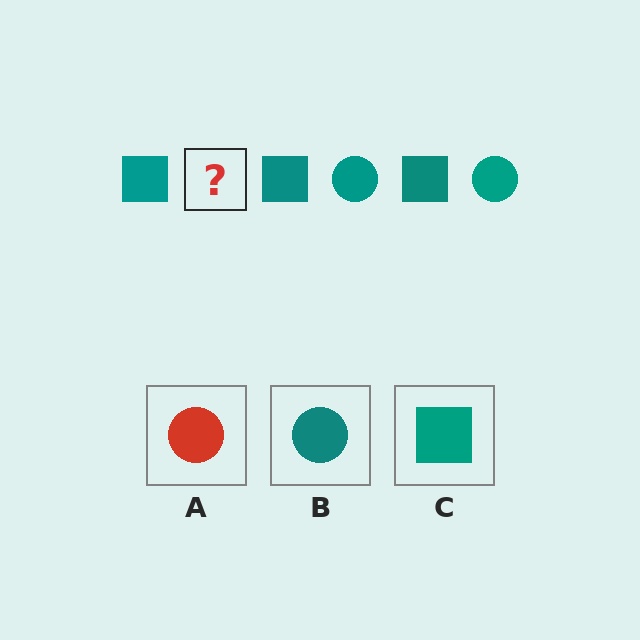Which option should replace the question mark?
Option B.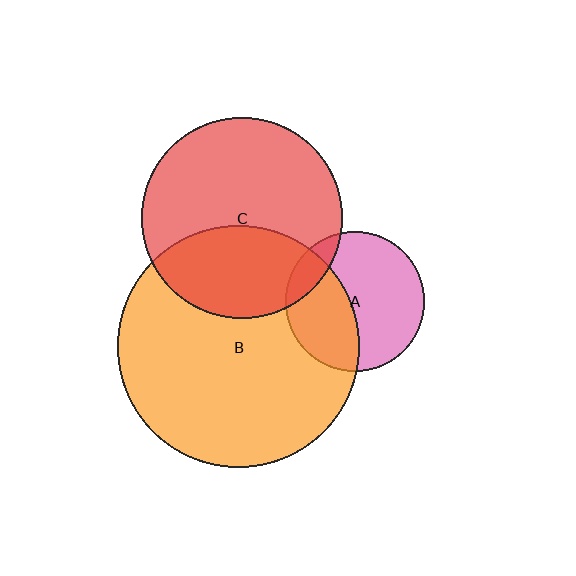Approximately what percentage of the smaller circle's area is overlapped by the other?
Approximately 10%.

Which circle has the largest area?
Circle B (orange).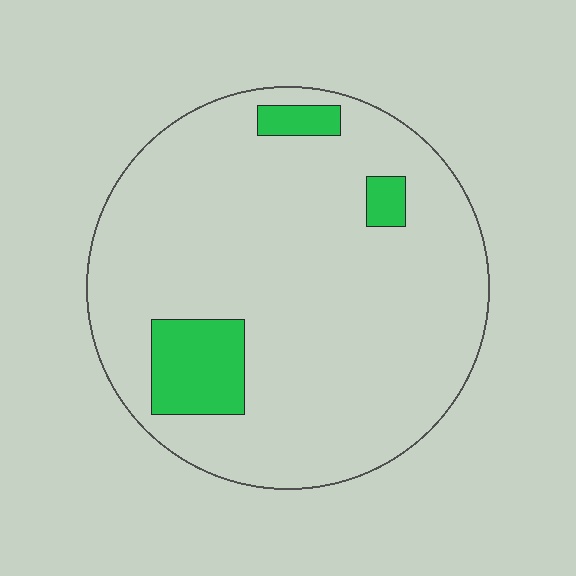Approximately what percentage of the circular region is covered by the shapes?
Approximately 10%.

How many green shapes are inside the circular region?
3.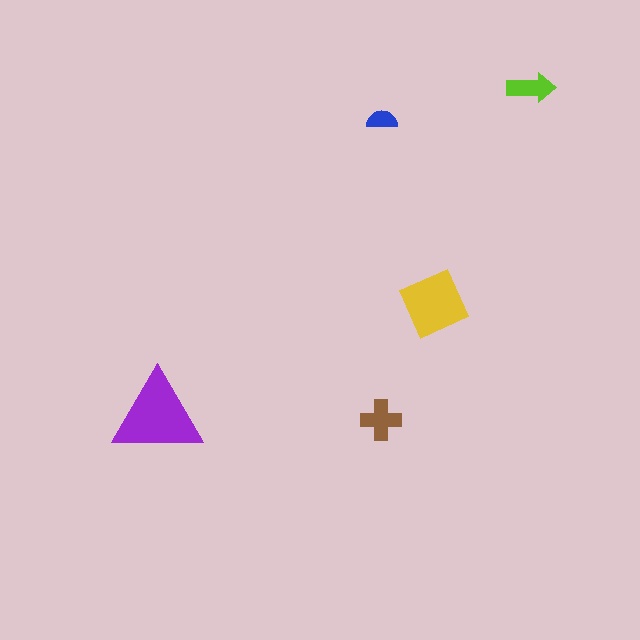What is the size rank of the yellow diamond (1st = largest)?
2nd.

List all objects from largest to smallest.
The purple triangle, the yellow diamond, the brown cross, the lime arrow, the blue semicircle.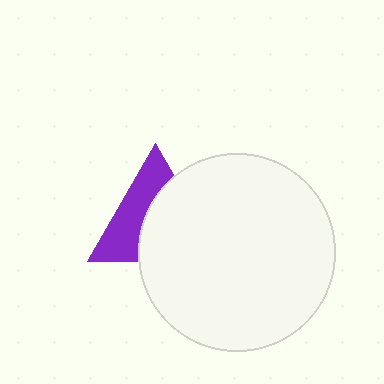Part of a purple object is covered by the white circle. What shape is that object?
It is a triangle.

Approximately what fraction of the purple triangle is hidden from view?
Roughly 54% of the purple triangle is hidden behind the white circle.